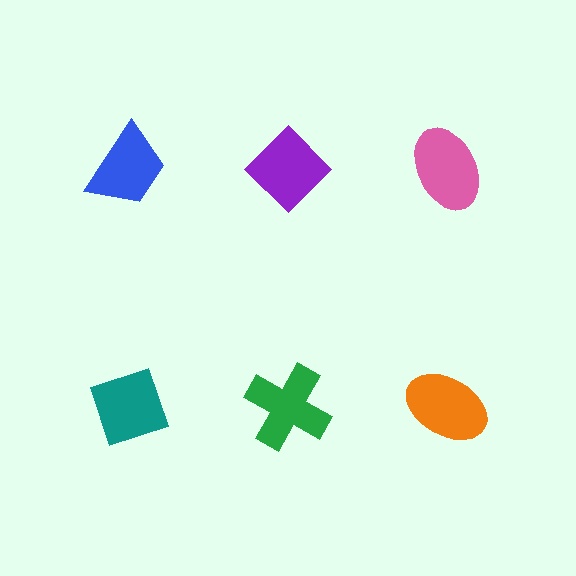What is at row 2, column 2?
A green cross.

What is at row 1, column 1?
A blue trapezoid.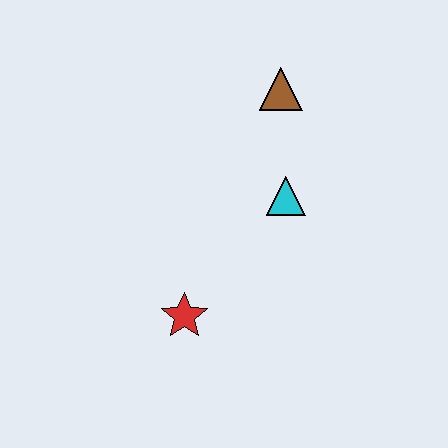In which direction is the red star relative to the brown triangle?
The red star is below the brown triangle.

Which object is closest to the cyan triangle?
The brown triangle is closest to the cyan triangle.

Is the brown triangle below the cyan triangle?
No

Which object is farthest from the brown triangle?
The red star is farthest from the brown triangle.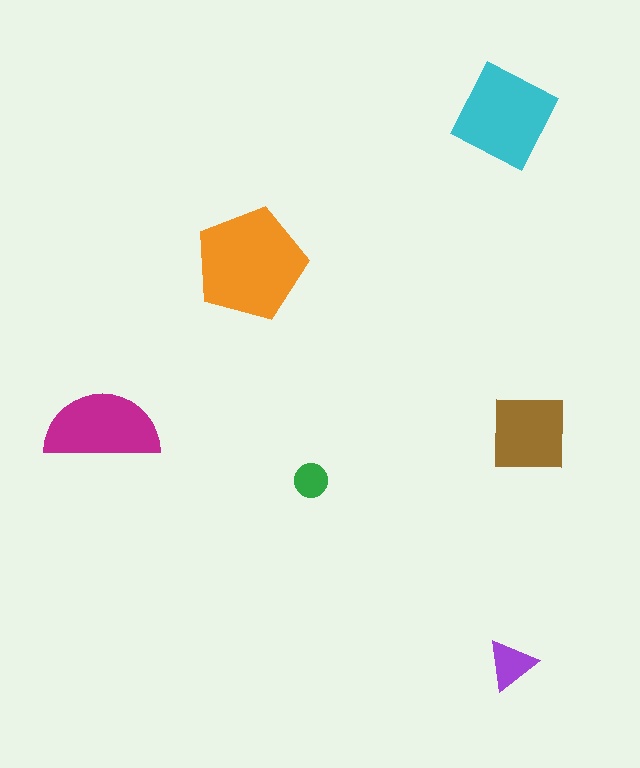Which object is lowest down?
The purple triangle is bottommost.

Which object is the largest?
The orange pentagon.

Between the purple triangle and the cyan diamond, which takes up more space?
The cyan diamond.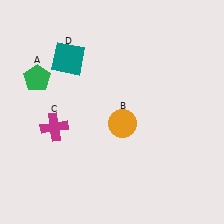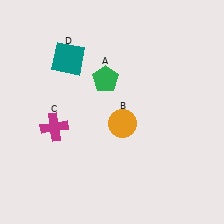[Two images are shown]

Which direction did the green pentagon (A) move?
The green pentagon (A) moved right.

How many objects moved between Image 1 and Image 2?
1 object moved between the two images.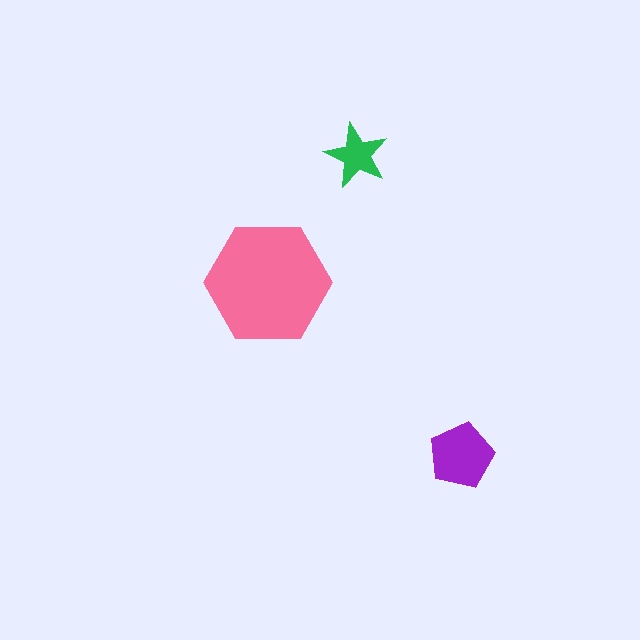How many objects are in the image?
There are 3 objects in the image.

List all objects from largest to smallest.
The pink hexagon, the purple pentagon, the green star.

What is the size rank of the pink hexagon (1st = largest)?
1st.